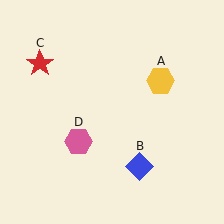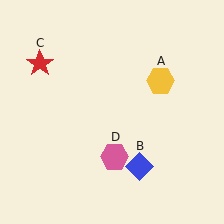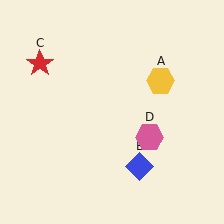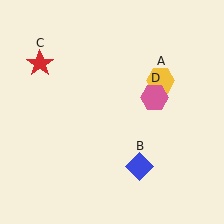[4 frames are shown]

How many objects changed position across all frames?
1 object changed position: pink hexagon (object D).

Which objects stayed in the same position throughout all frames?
Yellow hexagon (object A) and blue diamond (object B) and red star (object C) remained stationary.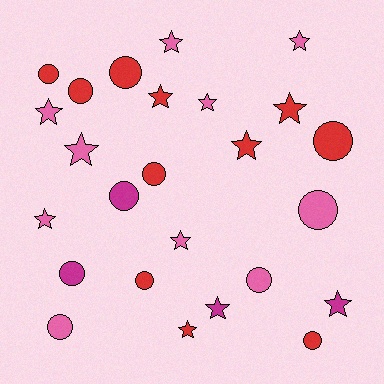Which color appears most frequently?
Red, with 11 objects.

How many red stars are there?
There are 4 red stars.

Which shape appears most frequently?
Star, with 13 objects.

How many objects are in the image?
There are 25 objects.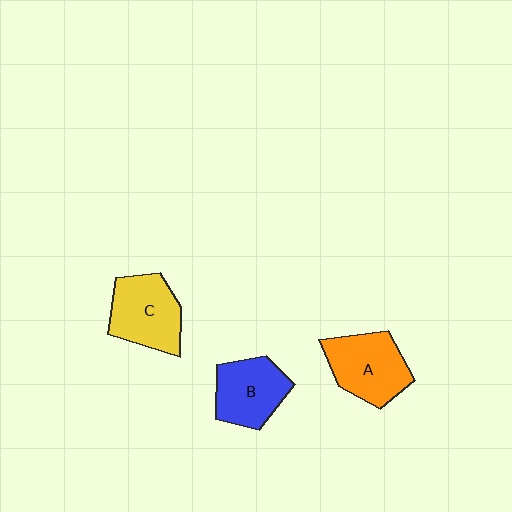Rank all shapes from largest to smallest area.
From largest to smallest: A (orange), C (yellow), B (blue).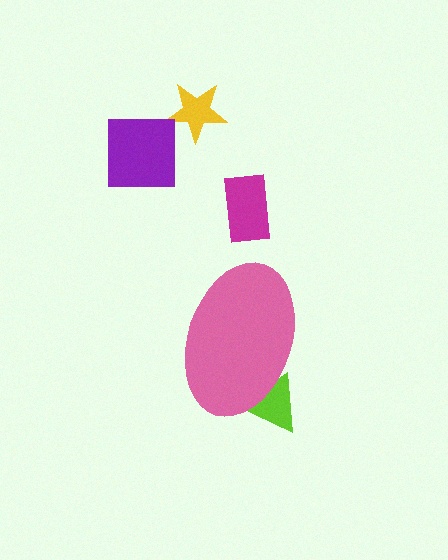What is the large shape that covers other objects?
A pink ellipse.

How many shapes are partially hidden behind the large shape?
1 shape is partially hidden.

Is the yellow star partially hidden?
No, the yellow star is fully visible.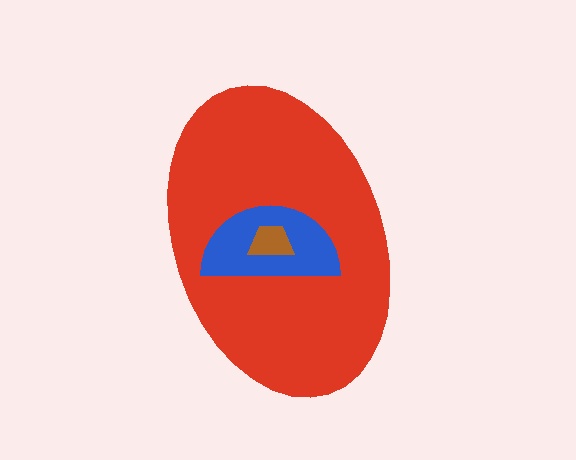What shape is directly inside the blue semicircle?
The brown trapezoid.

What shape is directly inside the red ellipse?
The blue semicircle.